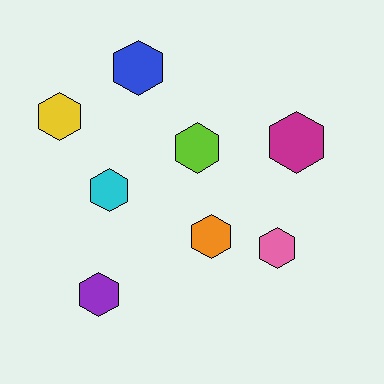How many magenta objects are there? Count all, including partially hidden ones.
There is 1 magenta object.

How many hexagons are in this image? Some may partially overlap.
There are 8 hexagons.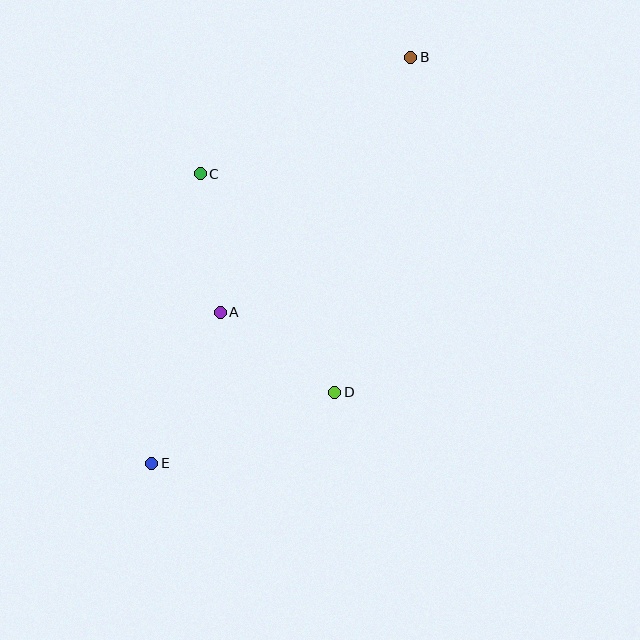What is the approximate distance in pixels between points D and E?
The distance between D and E is approximately 196 pixels.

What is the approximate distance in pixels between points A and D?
The distance between A and D is approximately 140 pixels.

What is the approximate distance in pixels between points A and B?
The distance between A and B is approximately 318 pixels.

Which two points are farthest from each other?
Points B and E are farthest from each other.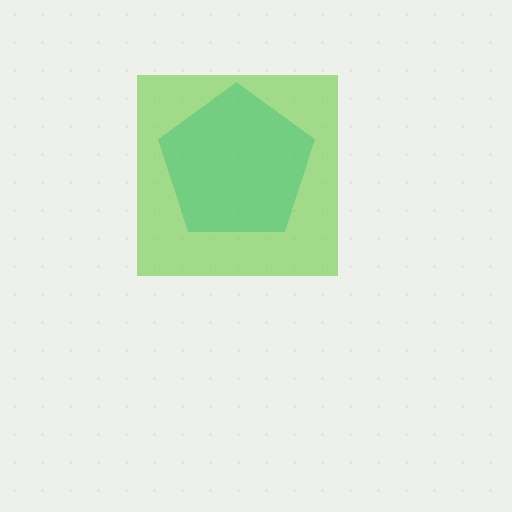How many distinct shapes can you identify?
There are 2 distinct shapes: a cyan pentagon, a lime square.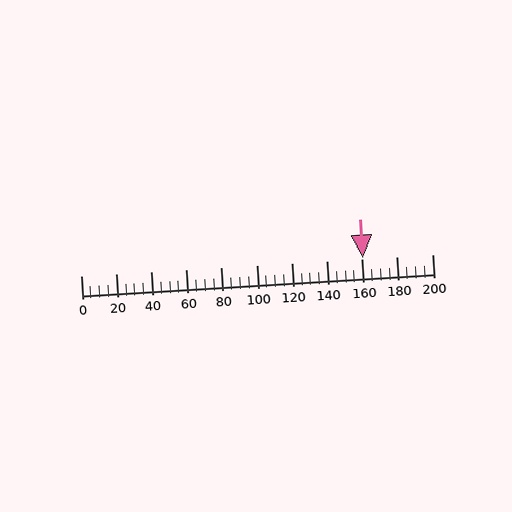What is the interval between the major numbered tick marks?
The major tick marks are spaced 20 units apart.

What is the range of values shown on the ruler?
The ruler shows values from 0 to 200.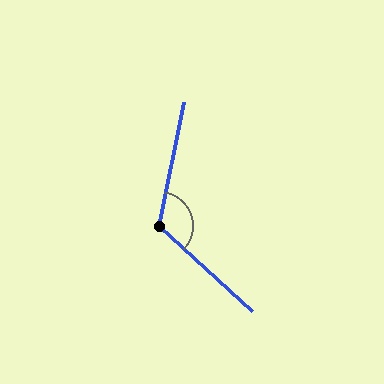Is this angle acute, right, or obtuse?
It is obtuse.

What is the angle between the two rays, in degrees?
Approximately 121 degrees.